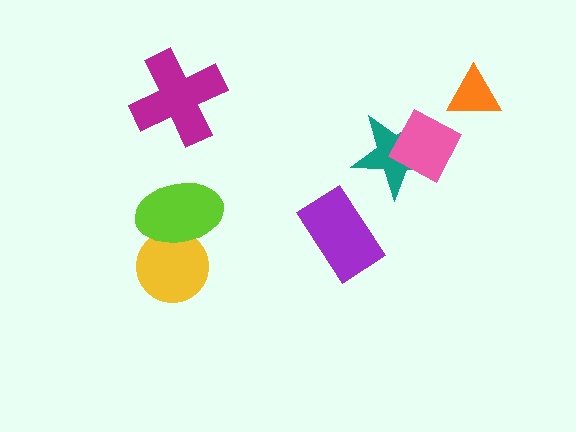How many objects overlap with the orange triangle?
0 objects overlap with the orange triangle.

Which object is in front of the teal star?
The pink square is in front of the teal star.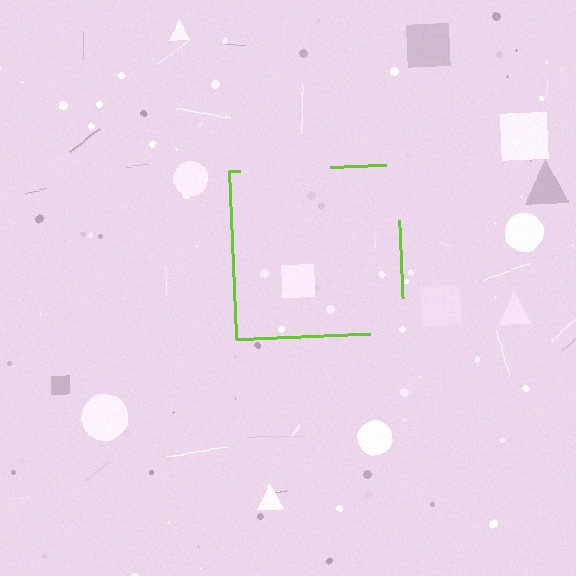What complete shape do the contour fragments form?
The contour fragments form a square.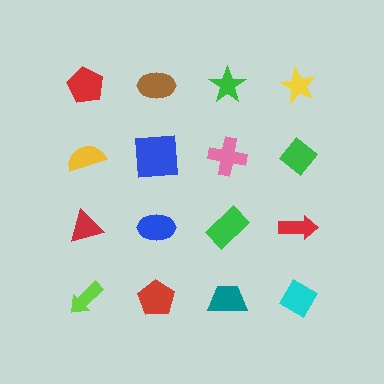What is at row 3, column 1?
A red triangle.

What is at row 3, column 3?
A green rectangle.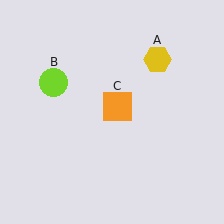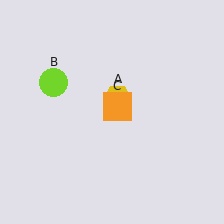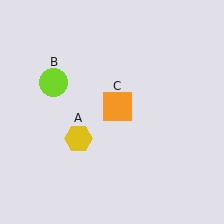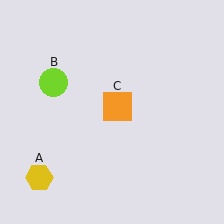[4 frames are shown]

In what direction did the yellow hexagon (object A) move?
The yellow hexagon (object A) moved down and to the left.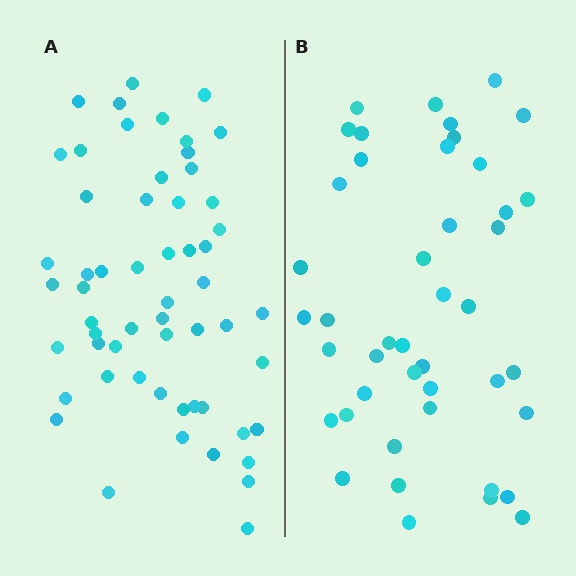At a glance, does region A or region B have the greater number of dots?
Region A (the left region) has more dots.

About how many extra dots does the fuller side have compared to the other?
Region A has approximately 15 more dots than region B.